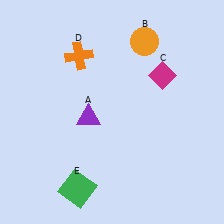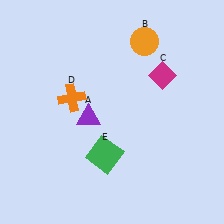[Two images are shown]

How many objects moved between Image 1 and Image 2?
2 objects moved between the two images.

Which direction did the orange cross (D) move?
The orange cross (D) moved down.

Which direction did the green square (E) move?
The green square (E) moved up.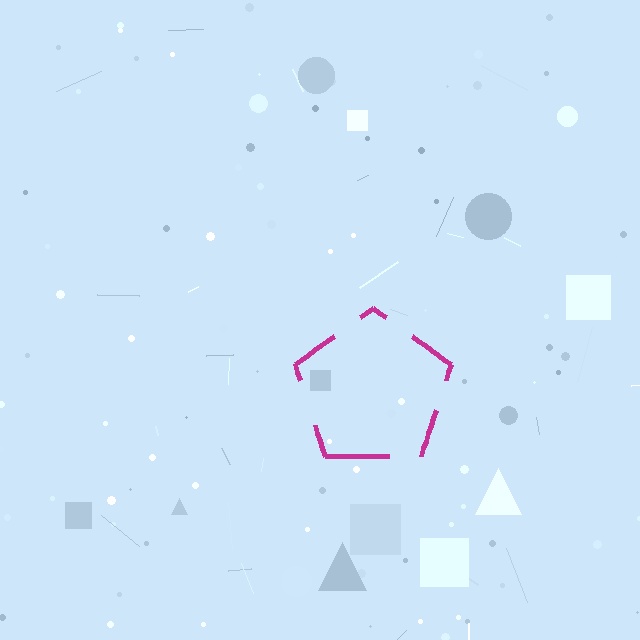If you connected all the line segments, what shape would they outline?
They would outline a pentagon.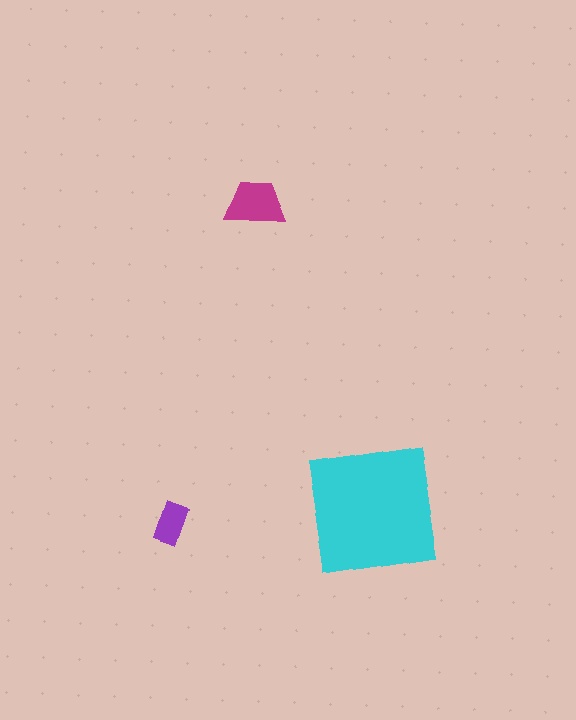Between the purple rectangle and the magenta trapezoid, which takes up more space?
The magenta trapezoid.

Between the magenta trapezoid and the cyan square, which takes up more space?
The cyan square.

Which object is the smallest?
The purple rectangle.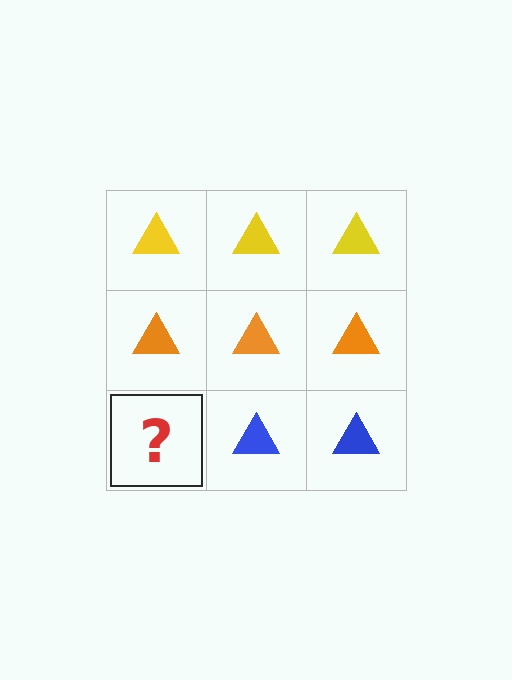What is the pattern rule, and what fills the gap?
The rule is that each row has a consistent color. The gap should be filled with a blue triangle.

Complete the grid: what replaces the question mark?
The question mark should be replaced with a blue triangle.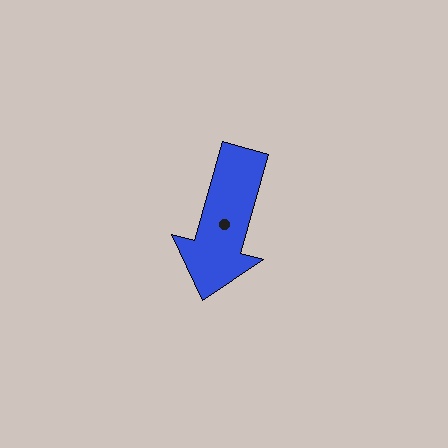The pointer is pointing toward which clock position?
Roughly 7 o'clock.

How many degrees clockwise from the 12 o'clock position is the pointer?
Approximately 195 degrees.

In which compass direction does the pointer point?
South.